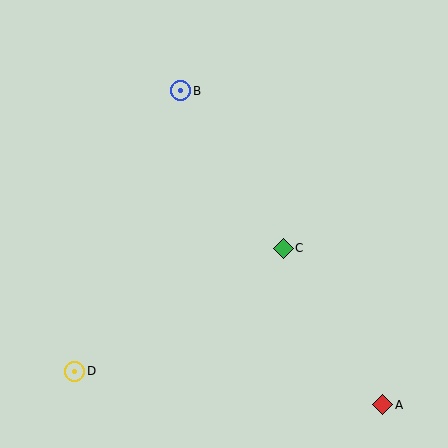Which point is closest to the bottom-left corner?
Point D is closest to the bottom-left corner.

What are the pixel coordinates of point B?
Point B is at (181, 91).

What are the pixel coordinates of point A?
Point A is at (382, 405).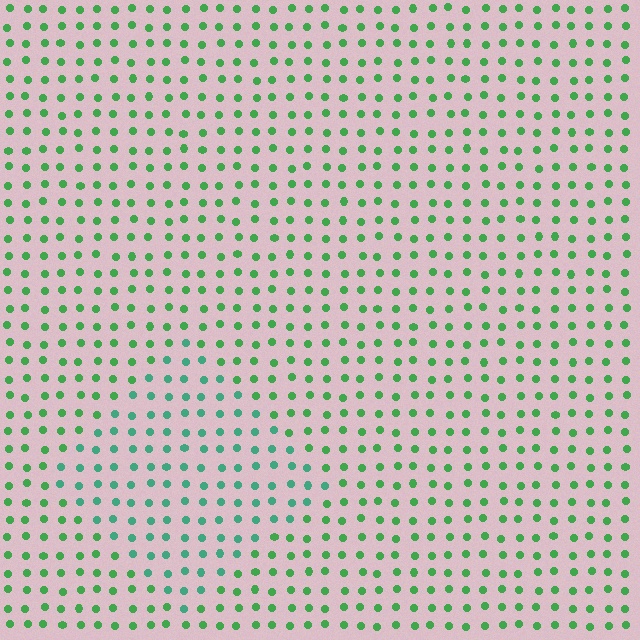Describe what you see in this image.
The image is filled with small green elements in a uniform arrangement. A diamond-shaped region is visible where the elements are tinted to a slightly different hue, forming a subtle color boundary.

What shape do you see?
I see a diamond.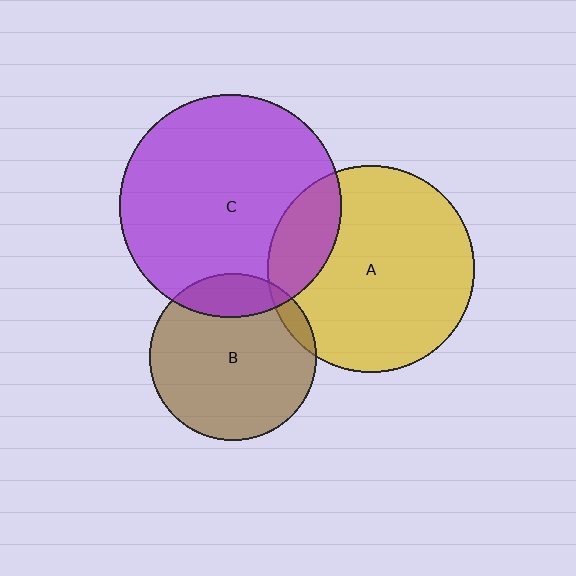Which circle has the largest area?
Circle C (purple).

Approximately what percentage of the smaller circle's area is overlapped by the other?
Approximately 5%.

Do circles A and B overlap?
Yes.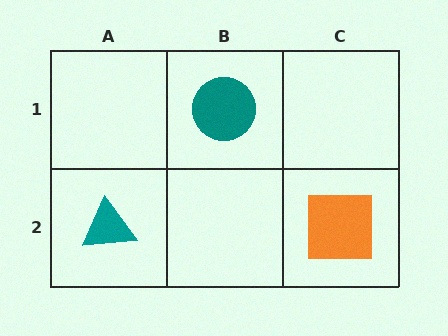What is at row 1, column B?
A teal circle.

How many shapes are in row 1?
1 shape.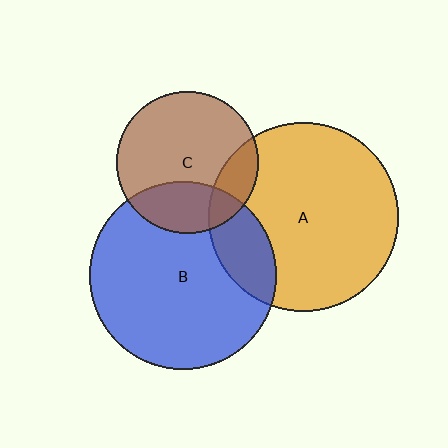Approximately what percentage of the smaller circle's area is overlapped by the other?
Approximately 25%.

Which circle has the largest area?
Circle A (orange).